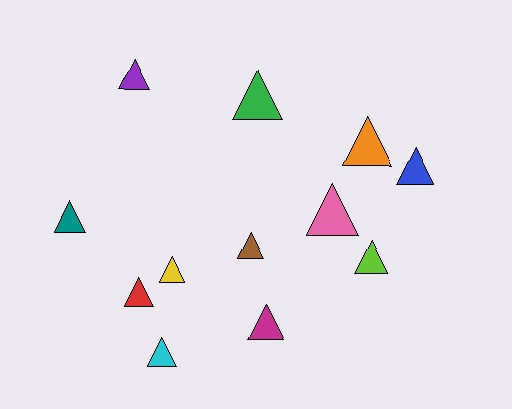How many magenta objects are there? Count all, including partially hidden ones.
There is 1 magenta object.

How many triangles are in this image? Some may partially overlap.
There are 12 triangles.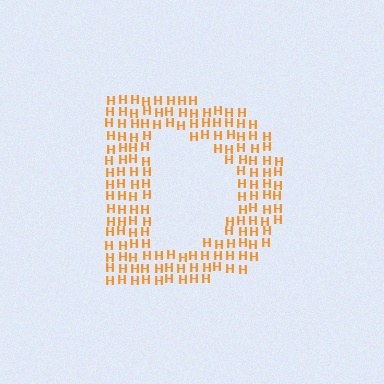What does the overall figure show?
The overall figure shows the letter D.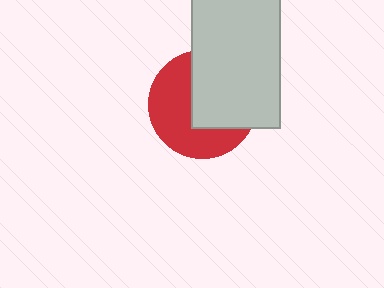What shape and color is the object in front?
The object in front is a light gray rectangle.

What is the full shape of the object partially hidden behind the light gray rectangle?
The partially hidden object is a red circle.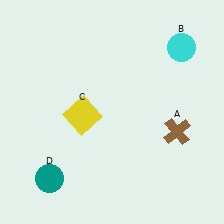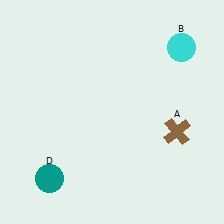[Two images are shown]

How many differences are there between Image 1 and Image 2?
There is 1 difference between the two images.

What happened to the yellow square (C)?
The yellow square (C) was removed in Image 2. It was in the bottom-left area of Image 1.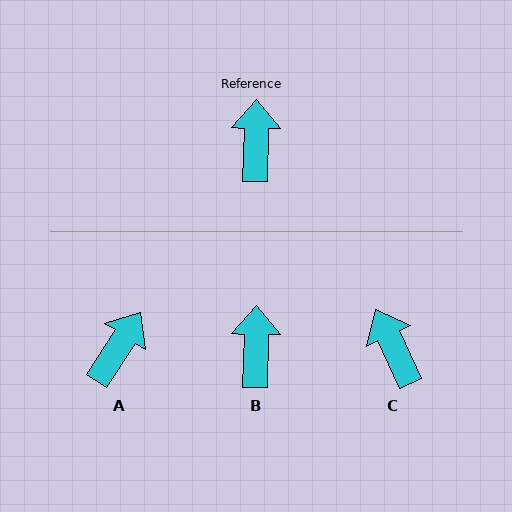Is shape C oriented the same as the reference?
No, it is off by about 27 degrees.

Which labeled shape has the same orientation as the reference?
B.